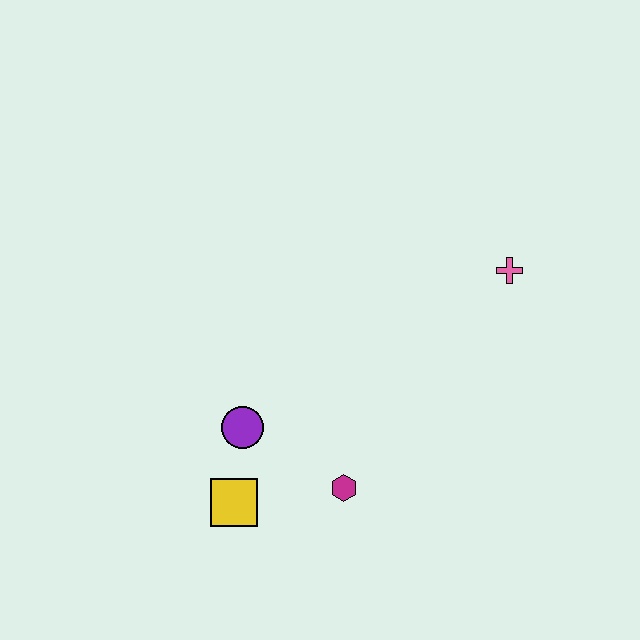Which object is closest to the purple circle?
The yellow square is closest to the purple circle.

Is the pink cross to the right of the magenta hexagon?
Yes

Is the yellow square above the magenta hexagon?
No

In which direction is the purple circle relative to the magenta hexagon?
The purple circle is to the left of the magenta hexagon.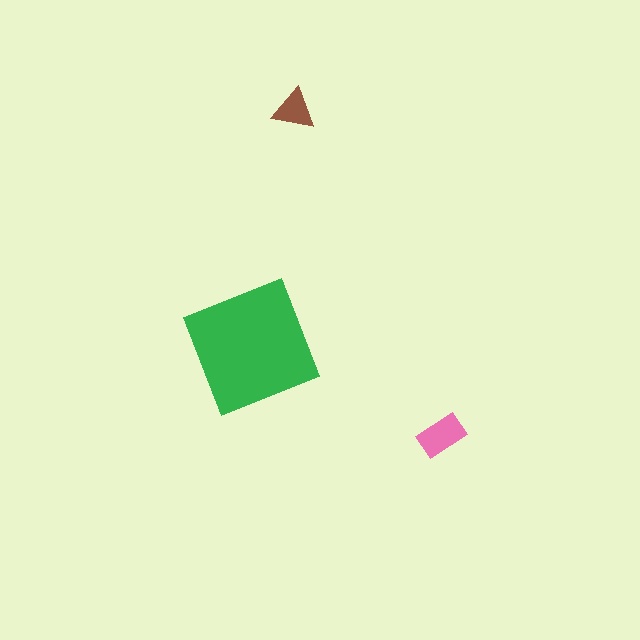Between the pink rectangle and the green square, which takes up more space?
The green square.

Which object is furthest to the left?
The green square is leftmost.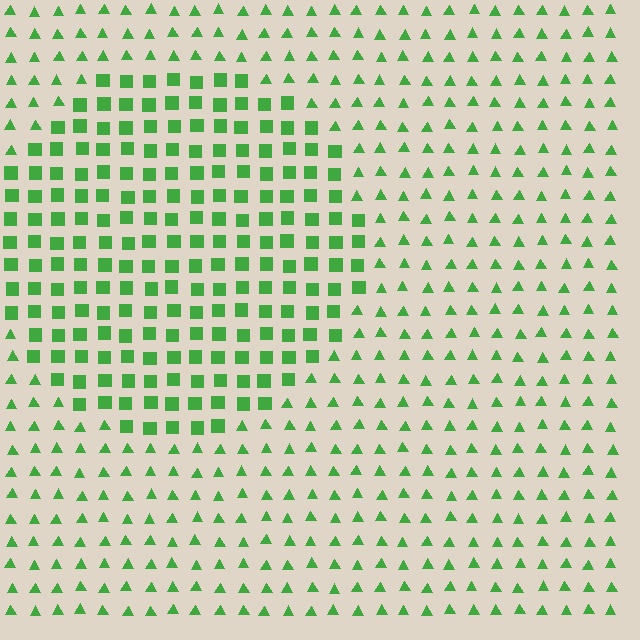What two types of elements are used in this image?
The image uses squares inside the circle region and triangles outside it.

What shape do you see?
I see a circle.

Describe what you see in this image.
The image is filled with small green elements arranged in a uniform grid. A circle-shaped region contains squares, while the surrounding area contains triangles. The boundary is defined purely by the change in element shape.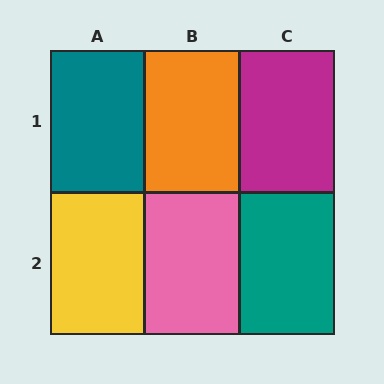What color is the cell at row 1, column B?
Orange.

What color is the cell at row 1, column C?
Magenta.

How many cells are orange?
1 cell is orange.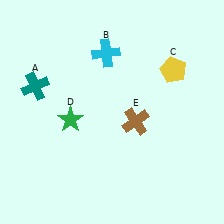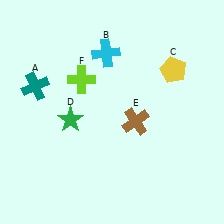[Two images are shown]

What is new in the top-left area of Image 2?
A lime cross (F) was added in the top-left area of Image 2.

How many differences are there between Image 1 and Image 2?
There is 1 difference between the two images.